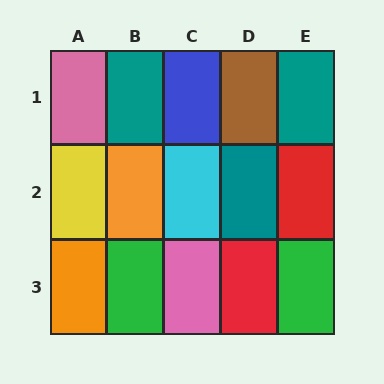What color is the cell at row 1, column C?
Blue.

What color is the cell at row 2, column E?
Red.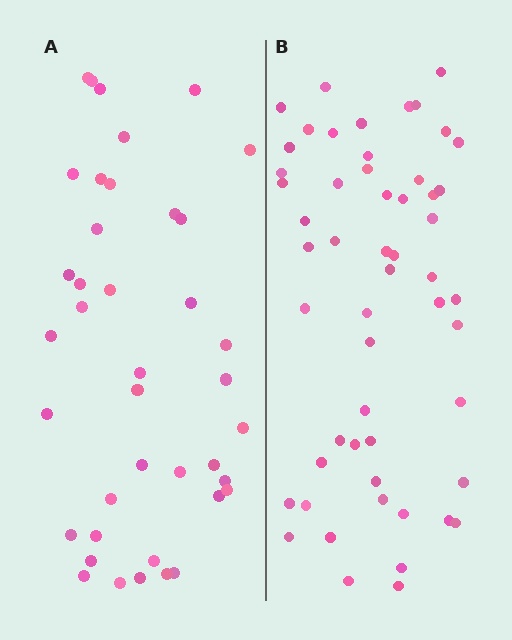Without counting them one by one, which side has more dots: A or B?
Region B (the right region) has more dots.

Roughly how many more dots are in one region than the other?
Region B has approximately 15 more dots than region A.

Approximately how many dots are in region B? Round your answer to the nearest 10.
About 50 dots. (The exact count is 54, which rounds to 50.)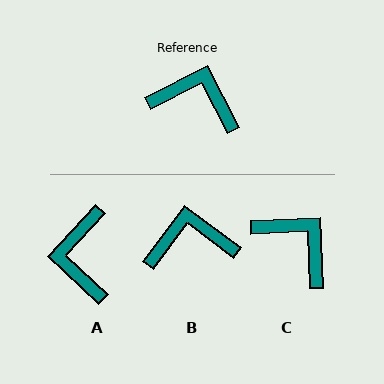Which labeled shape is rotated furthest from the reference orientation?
A, about 110 degrees away.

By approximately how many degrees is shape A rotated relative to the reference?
Approximately 110 degrees counter-clockwise.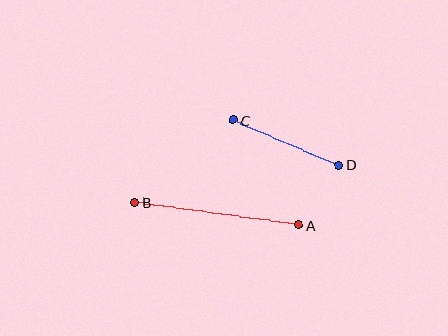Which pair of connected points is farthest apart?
Points A and B are farthest apart.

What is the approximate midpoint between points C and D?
The midpoint is at approximately (286, 142) pixels.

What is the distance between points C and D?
The distance is approximately 115 pixels.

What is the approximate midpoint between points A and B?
The midpoint is at approximately (217, 214) pixels.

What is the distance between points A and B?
The distance is approximately 166 pixels.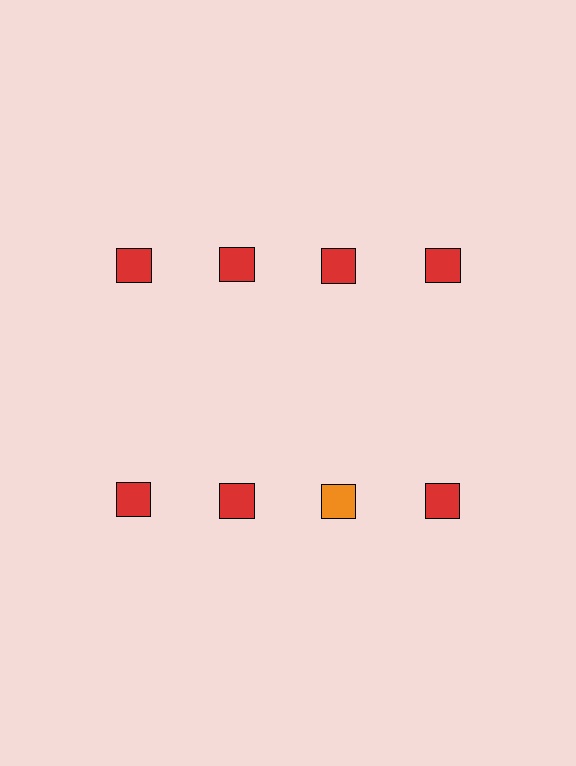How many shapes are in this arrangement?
There are 8 shapes arranged in a grid pattern.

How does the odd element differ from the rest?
It has a different color: orange instead of red.